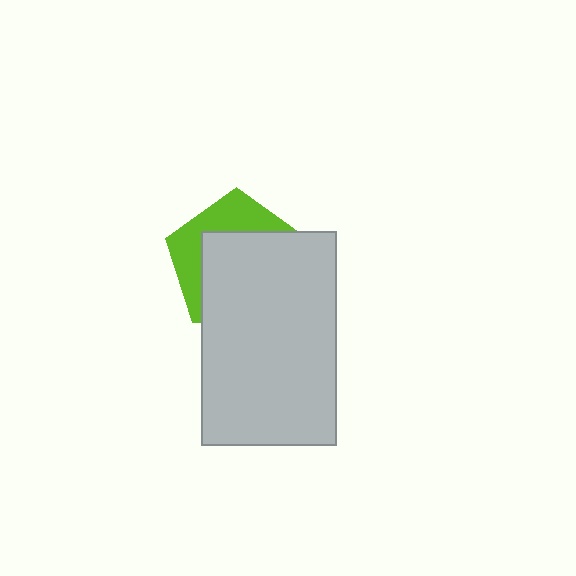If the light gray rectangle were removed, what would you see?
You would see the complete lime pentagon.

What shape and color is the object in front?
The object in front is a light gray rectangle.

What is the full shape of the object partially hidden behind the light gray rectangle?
The partially hidden object is a lime pentagon.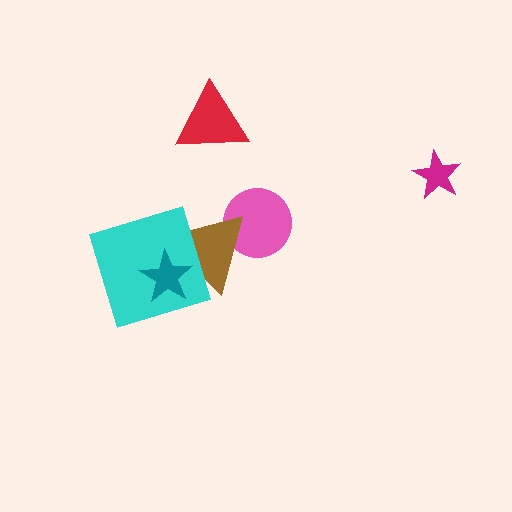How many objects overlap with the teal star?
2 objects overlap with the teal star.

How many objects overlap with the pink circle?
1 object overlaps with the pink circle.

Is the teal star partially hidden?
No, no other shape covers it.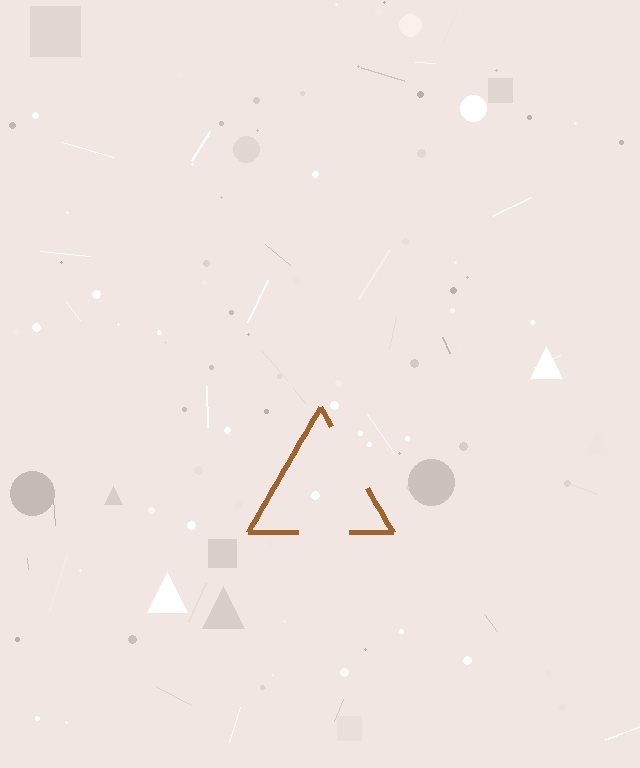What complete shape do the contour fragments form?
The contour fragments form a triangle.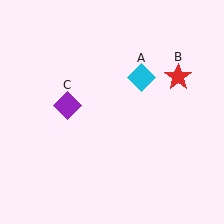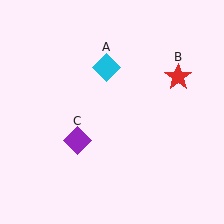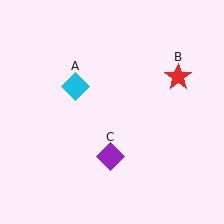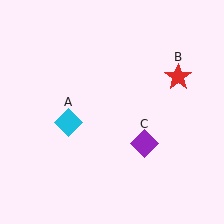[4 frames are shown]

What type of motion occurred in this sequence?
The cyan diamond (object A), purple diamond (object C) rotated counterclockwise around the center of the scene.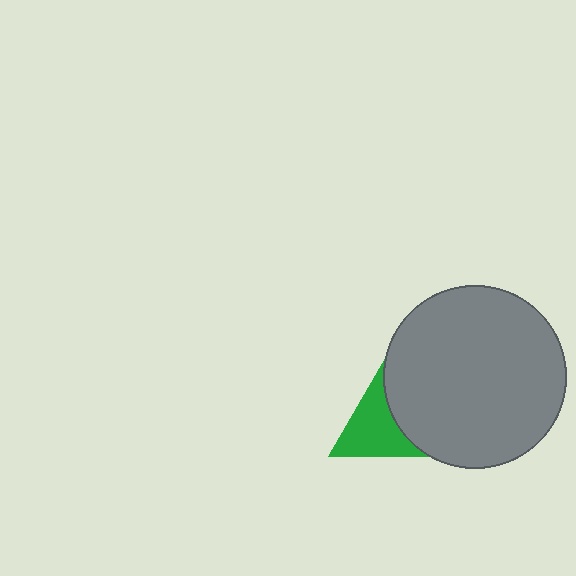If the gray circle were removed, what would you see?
You would see the complete green triangle.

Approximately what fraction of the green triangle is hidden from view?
Roughly 37% of the green triangle is hidden behind the gray circle.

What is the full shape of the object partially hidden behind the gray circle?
The partially hidden object is a green triangle.